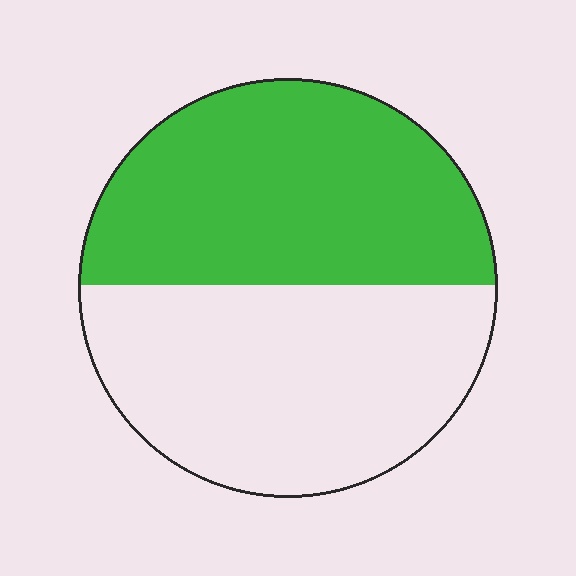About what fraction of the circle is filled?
About one half (1/2).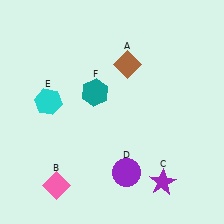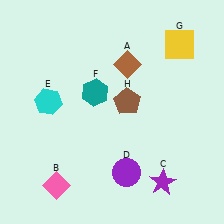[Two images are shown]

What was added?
A yellow square (G), a brown pentagon (H) were added in Image 2.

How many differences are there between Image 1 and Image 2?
There are 2 differences between the two images.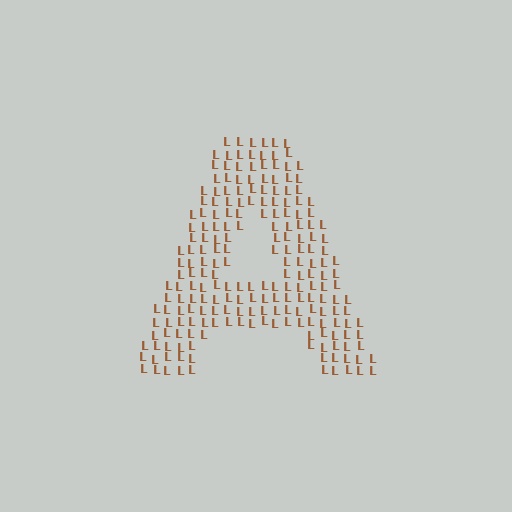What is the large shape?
The large shape is the letter A.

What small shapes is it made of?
It is made of small letter L's.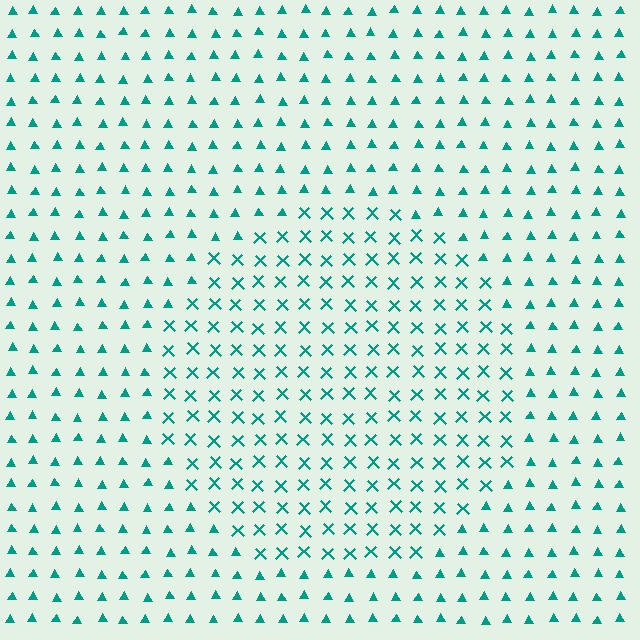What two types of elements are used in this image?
The image uses X marks inside the circle region and triangles outside it.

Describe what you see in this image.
The image is filled with small teal elements arranged in a uniform grid. A circle-shaped region contains X marks, while the surrounding area contains triangles. The boundary is defined purely by the change in element shape.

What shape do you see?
I see a circle.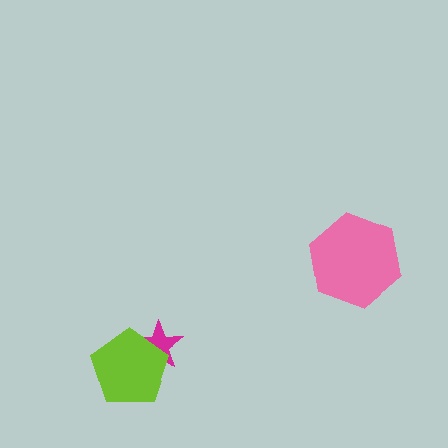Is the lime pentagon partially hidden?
No, no other shape covers it.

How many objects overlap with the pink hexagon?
0 objects overlap with the pink hexagon.